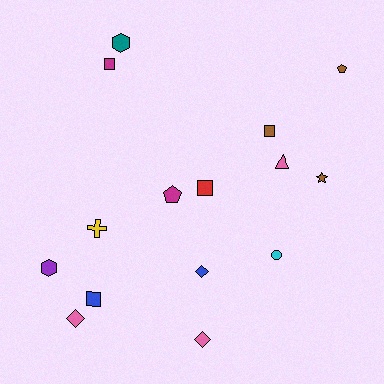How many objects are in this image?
There are 15 objects.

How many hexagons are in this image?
There are 2 hexagons.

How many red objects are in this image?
There is 1 red object.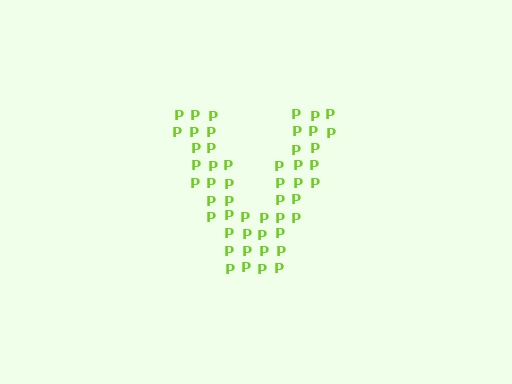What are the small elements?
The small elements are letter P's.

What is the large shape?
The large shape is the letter V.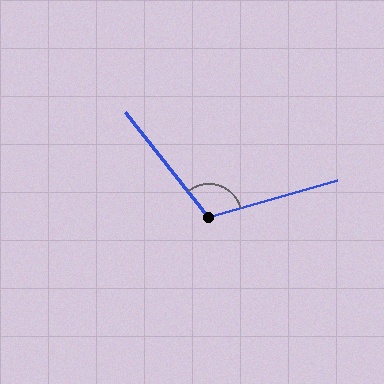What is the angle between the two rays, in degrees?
Approximately 112 degrees.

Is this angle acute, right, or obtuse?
It is obtuse.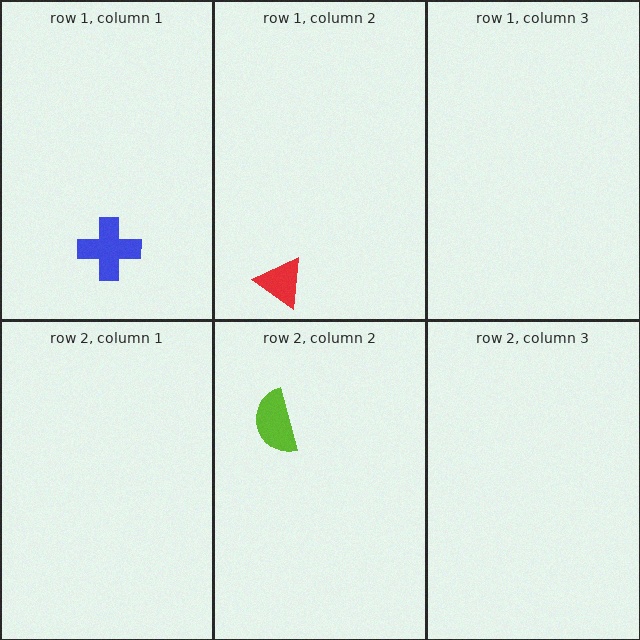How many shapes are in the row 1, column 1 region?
1.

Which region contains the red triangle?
The row 1, column 2 region.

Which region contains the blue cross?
The row 1, column 1 region.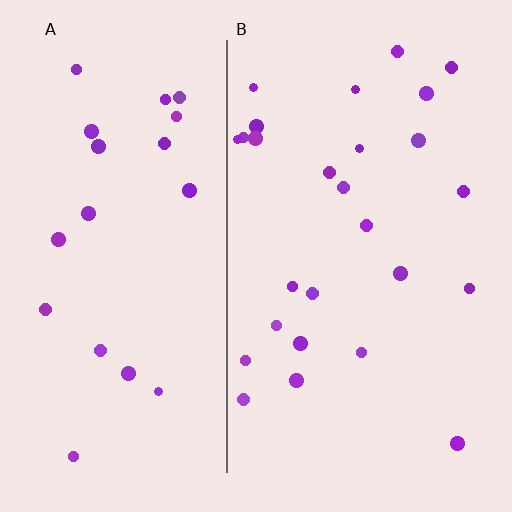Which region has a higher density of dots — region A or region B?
B (the right).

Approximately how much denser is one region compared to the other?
Approximately 1.3× — region B over region A.